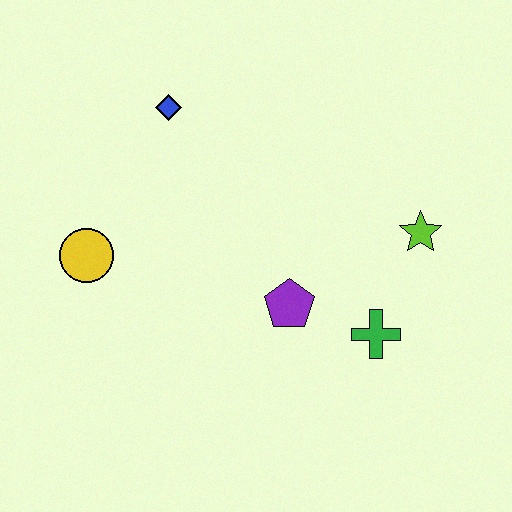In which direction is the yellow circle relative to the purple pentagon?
The yellow circle is to the left of the purple pentagon.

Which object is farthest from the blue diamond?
The green cross is farthest from the blue diamond.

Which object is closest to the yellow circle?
The blue diamond is closest to the yellow circle.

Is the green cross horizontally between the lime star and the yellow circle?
Yes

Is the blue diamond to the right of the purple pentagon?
No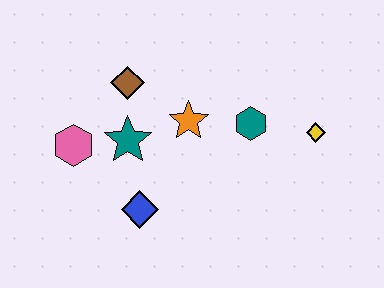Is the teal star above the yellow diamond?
No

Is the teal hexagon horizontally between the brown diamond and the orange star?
No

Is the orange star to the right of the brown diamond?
Yes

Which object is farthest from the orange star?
The yellow diamond is farthest from the orange star.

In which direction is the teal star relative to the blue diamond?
The teal star is above the blue diamond.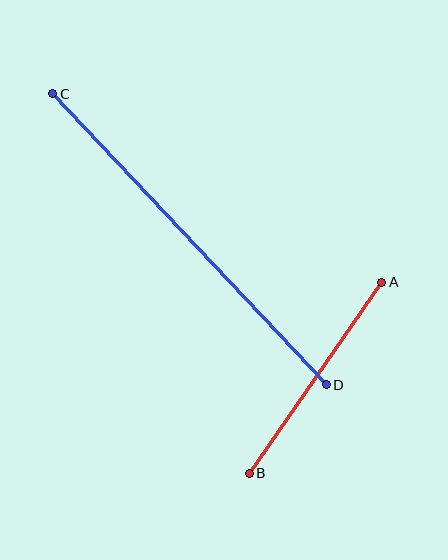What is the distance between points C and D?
The distance is approximately 400 pixels.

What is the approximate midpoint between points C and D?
The midpoint is at approximately (189, 239) pixels.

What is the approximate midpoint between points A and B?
The midpoint is at approximately (315, 378) pixels.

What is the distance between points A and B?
The distance is approximately 233 pixels.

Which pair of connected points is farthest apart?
Points C and D are farthest apart.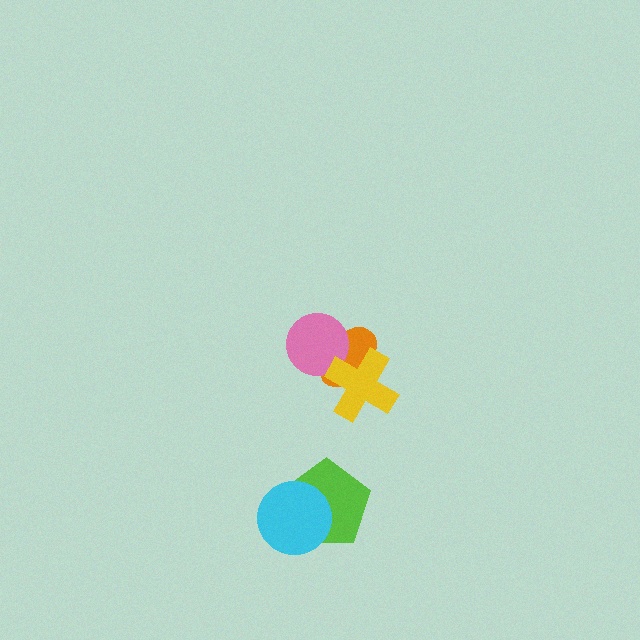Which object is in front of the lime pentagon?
The cyan circle is in front of the lime pentagon.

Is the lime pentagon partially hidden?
Yes, it is partially covered by another shape.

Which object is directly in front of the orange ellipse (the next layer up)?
The pink circle is directly in front of the orange ellipse.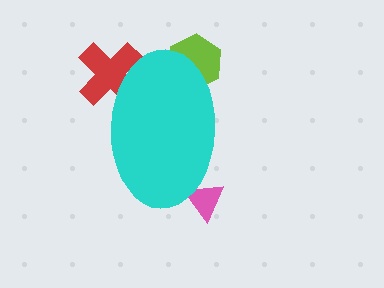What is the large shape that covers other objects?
A cyan ellipse.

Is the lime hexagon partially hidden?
Yes, the lime hexagon is partially hidden behind the cyan ellipse.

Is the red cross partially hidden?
Yes, the red cross is partially hidden behind the cyan ellipse.